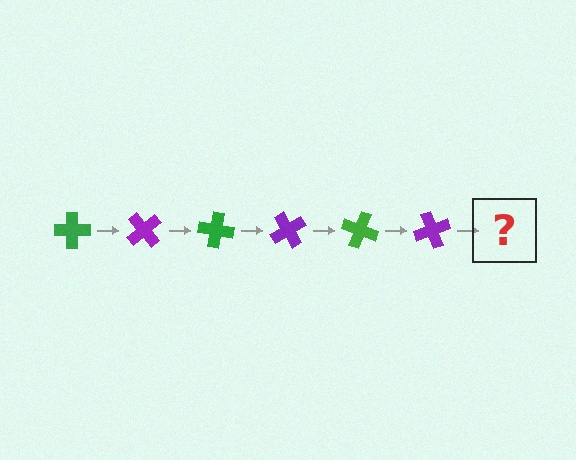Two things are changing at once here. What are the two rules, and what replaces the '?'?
The two rules are that it rotates 50 degrees each step and the color cycles through green and purple. The '?' should be a green cross, rotated 300 degrees from the start.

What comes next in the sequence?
The next element should be a green cross, rotated 300 degrees from the start.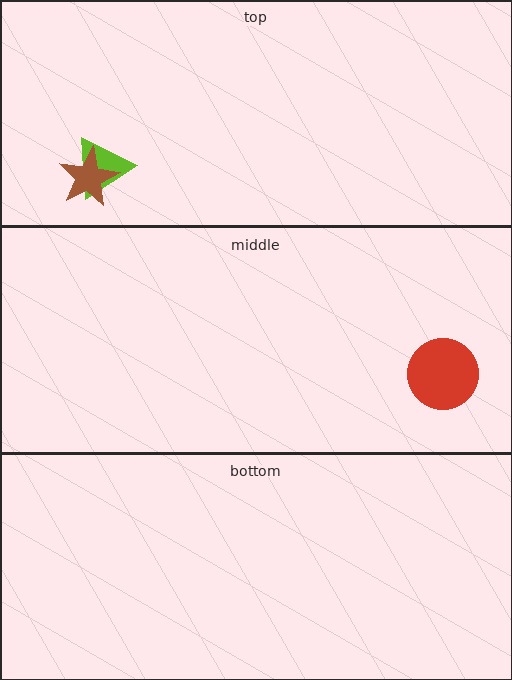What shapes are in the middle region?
The red circle.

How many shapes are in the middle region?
1.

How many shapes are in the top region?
2.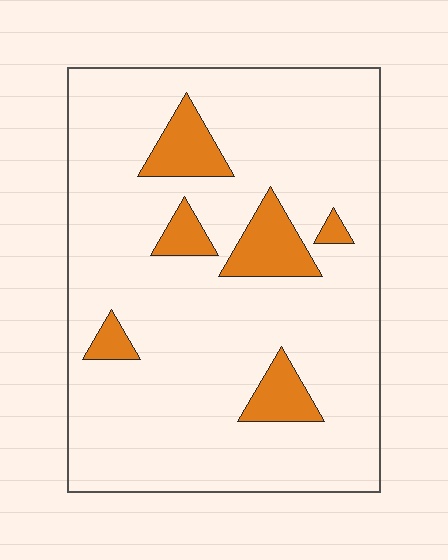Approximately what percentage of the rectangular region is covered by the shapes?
Approximately 15%.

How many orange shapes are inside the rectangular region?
6.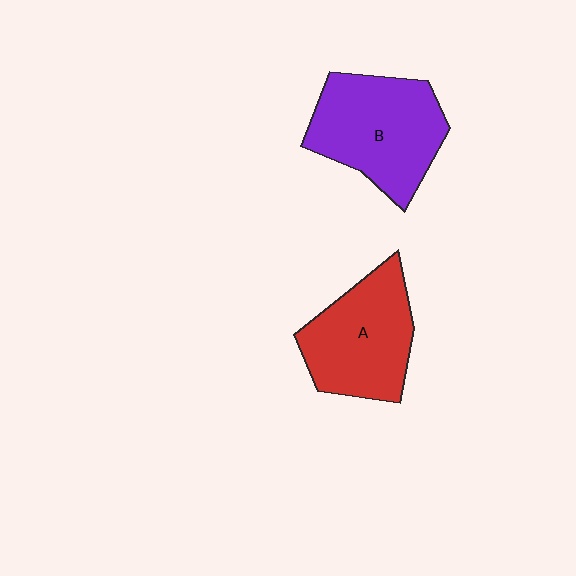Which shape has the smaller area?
Shape A (red).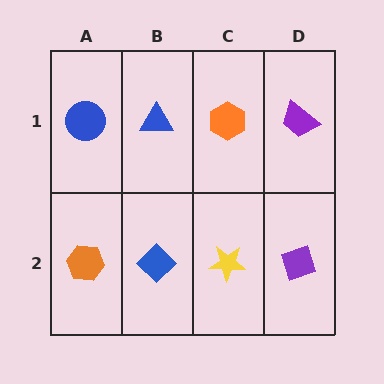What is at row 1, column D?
A purple trapezoid.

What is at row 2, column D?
A purple diamond.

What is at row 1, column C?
An orange hexagon.